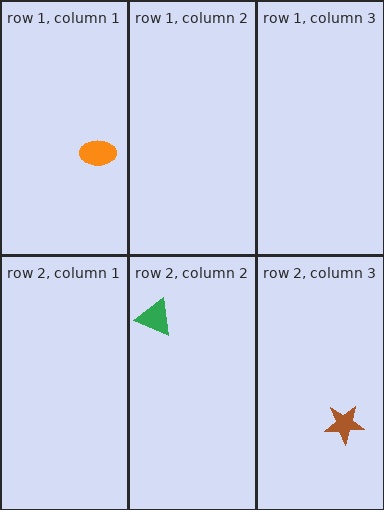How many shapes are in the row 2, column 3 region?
1.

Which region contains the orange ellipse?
The row 1, column 1 region.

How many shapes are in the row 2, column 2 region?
1.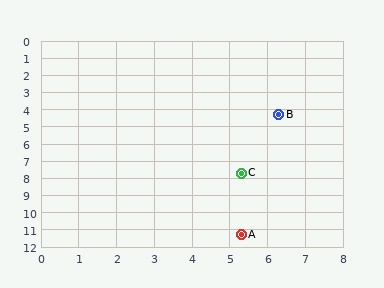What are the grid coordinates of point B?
Point B is at approximately (6.3, 4.3).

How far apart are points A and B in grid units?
Points A and B are about 7.1 grid units apart.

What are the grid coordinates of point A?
Point A is at approximately (5.3, 11.3).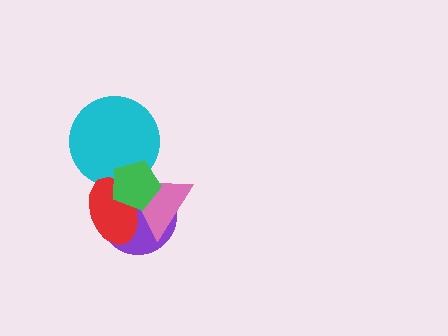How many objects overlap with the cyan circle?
2 objects overlap with the cyan circle.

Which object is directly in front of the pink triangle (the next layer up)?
The red ellipse is directly in front of the pink triangle.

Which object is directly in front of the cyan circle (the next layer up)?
The red ellipse is directly in front of the cyan circle.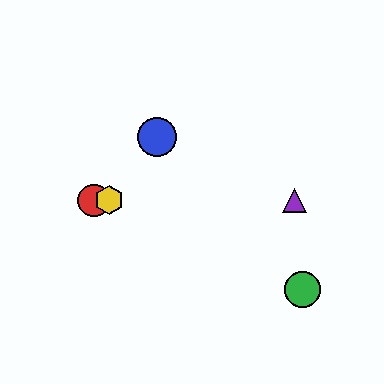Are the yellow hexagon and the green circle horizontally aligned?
No, the yellow hexagon is at y≈200 and the green circle is at y≈290.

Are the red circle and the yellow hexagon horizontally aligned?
Yes, both are at y≈200.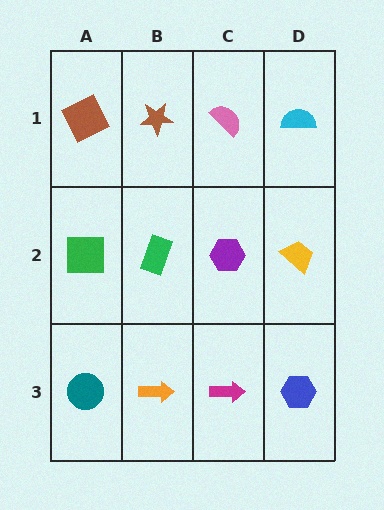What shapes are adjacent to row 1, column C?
A purple hexagon (row 2, column C), a brown star (row 1, column B), a cyan semicircle (row 1, column D).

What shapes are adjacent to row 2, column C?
A pink semicircle (row 1, column C), a magenta arrow (row 3, column C), a green rectangle (row 2, column B), a yellow trapezoid (row 2, column D).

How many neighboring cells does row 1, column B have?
3.